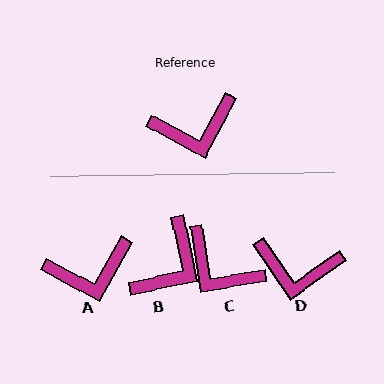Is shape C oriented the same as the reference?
No, it is off by about 53 degrees.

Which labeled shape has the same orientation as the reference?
A.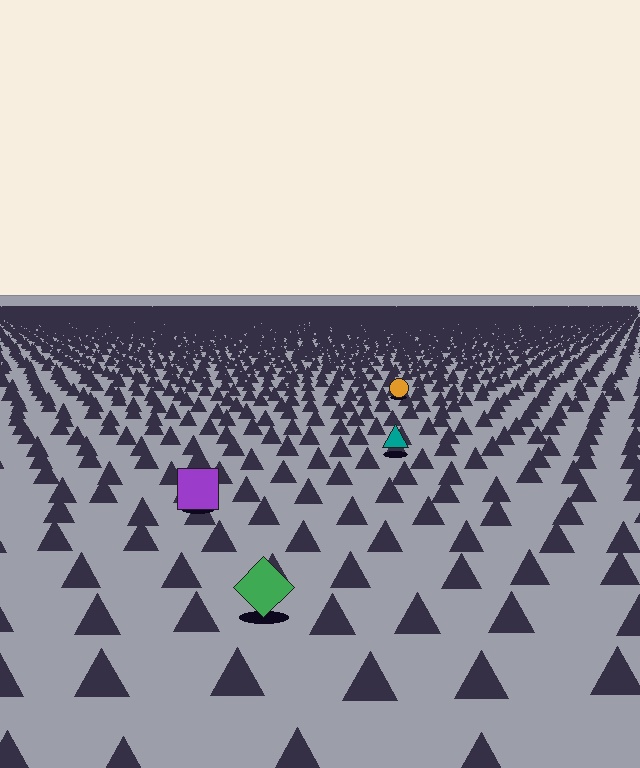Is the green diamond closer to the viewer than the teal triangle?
Yes. The green diamond is closer — you can tell from the texture gradient: the ground texture is coarser near it.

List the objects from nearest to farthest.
From nearest to farthest: the green diamond, the purple square, the teal triangle, the orange circle.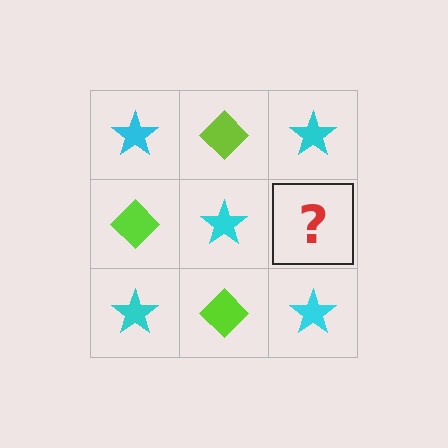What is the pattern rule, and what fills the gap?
The rule is that it alternates cyan star and lime diamond in a checkerboard pattern. The gap should be filled with a lime diamond.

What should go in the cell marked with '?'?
The missing cell should contain a lime diamond.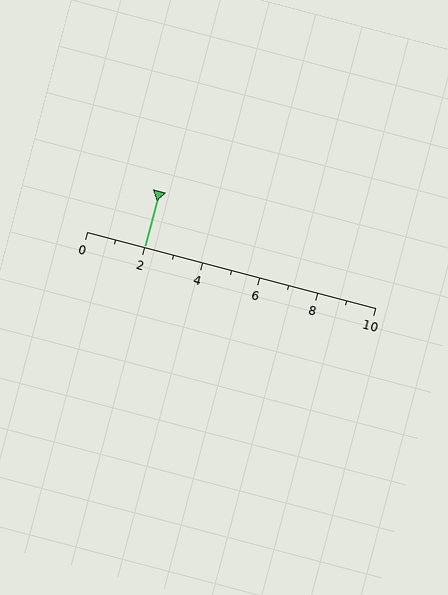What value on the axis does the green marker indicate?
The marker indicates approximately 2.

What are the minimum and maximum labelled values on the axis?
The axis runs from 0 to 10.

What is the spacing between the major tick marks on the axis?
The major ticks are spaced 2 apart.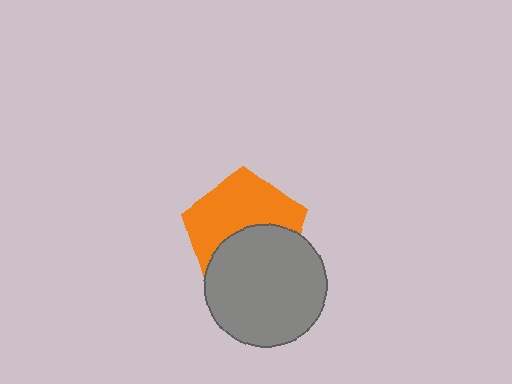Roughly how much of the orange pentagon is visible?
About half of it is visible (roughly 55%).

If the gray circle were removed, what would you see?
You would see the complete orange pentagon.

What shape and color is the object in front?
The object in front is a gray circle.